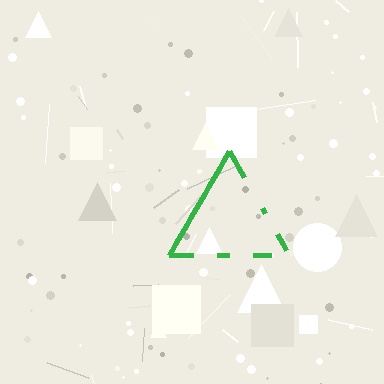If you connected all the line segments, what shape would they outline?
They would outline a triangle.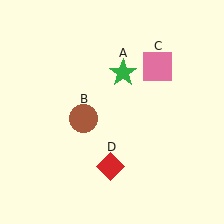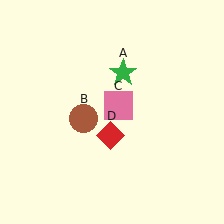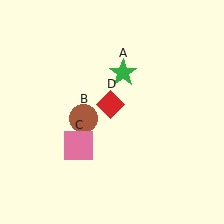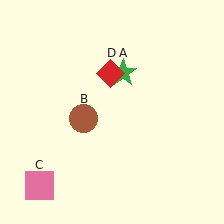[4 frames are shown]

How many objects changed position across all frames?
2 objects changed position: pink square (object C), red diamond (object D).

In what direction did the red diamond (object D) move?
The red diamond (object D) moved up.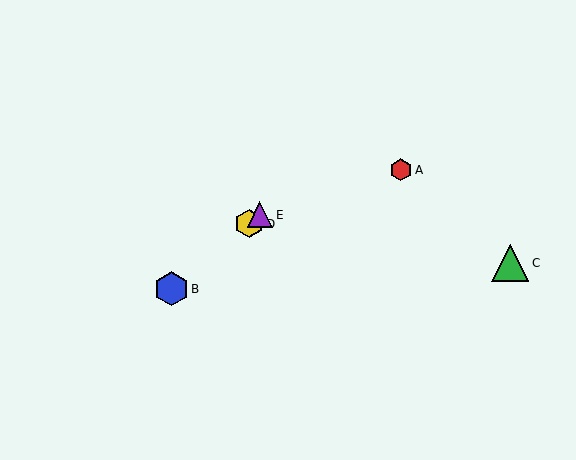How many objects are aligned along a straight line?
3 objects (B, D, E) are aligned along a straight line.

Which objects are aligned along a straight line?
Objects B, D, E are aligned along a straight line.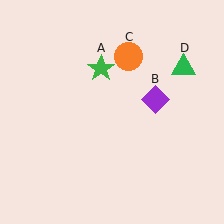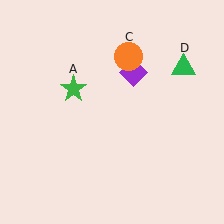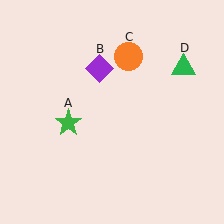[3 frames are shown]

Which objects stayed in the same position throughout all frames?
Orange circle (object C) and green triangle (object D) remained stationary.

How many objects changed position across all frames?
2 objects changed position: green star (object A), purple diamond (object B).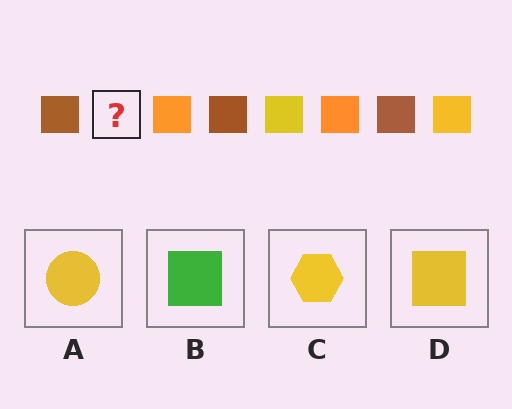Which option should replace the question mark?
Option D.